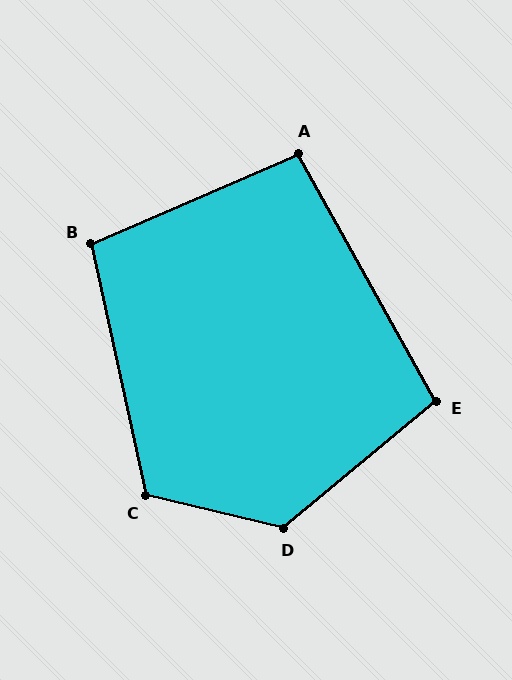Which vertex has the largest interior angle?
D, at approximately 127 degrees.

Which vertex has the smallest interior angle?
A, at approximately 96 degrees.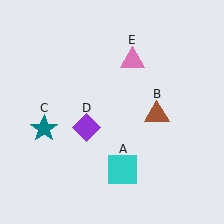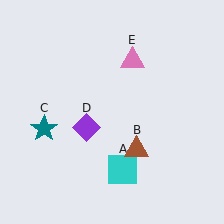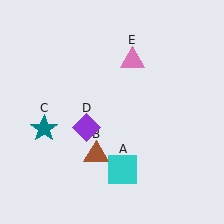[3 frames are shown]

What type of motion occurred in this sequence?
The brown triangle (object B) rotated clockwise around the center of the scene.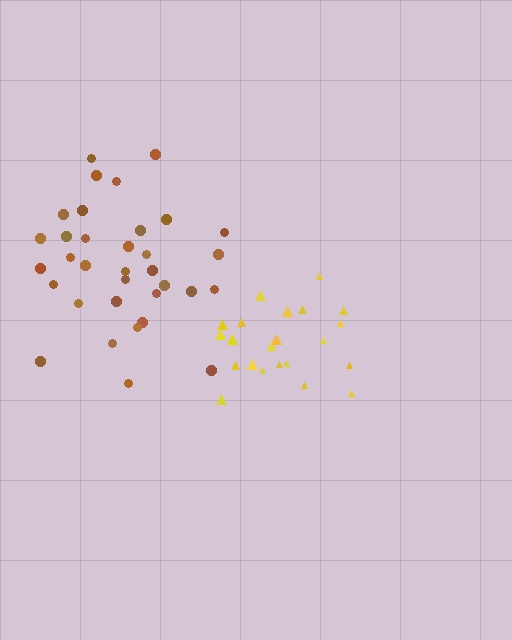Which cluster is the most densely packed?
Yellow.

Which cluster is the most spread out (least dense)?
Brown.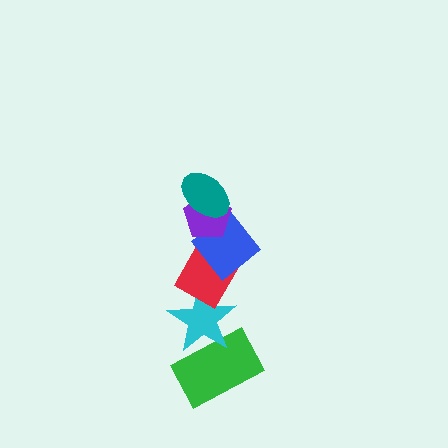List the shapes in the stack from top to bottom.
From top to bottom: the teal ellipse, the purple pentagon, the blue diamond, the red diamond, the cyan star, the green rectangle.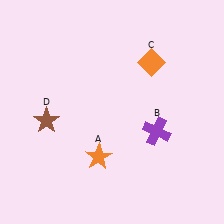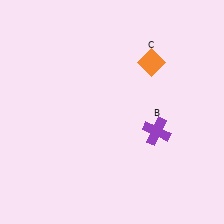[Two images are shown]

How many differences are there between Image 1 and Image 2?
There are 2 differences between the two images.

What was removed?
The orange star (A), the brown star (D) were removed in Image 2.